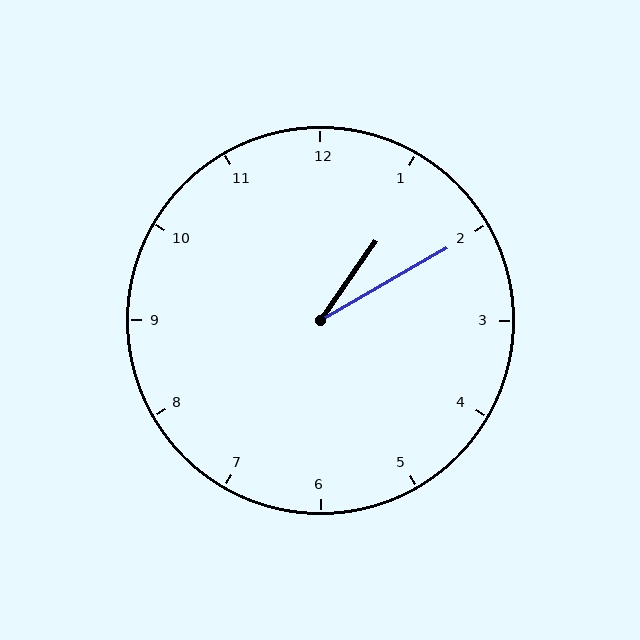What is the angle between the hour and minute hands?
Approximately 25 degrees.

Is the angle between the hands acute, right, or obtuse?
It is acute.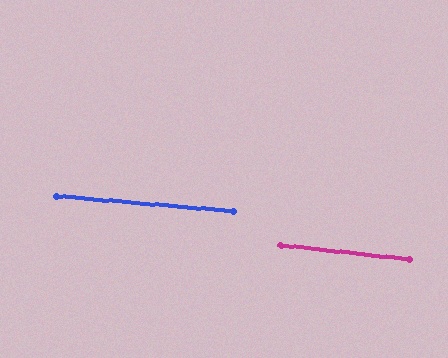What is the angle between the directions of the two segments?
Approximately 1 degree.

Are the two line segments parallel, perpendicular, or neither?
Parallel — their directions differ by only 1.3°.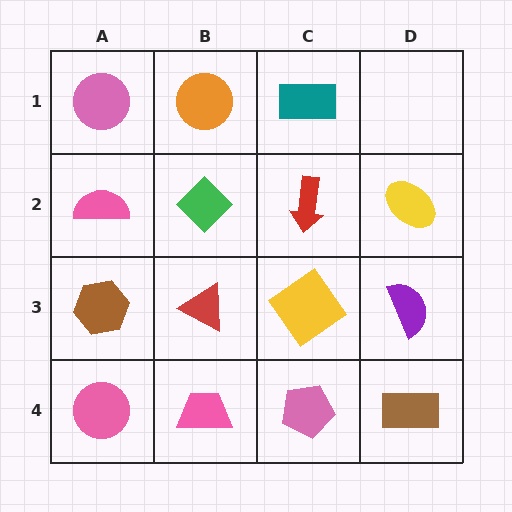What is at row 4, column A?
A pink circle.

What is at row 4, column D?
A brown rectangle.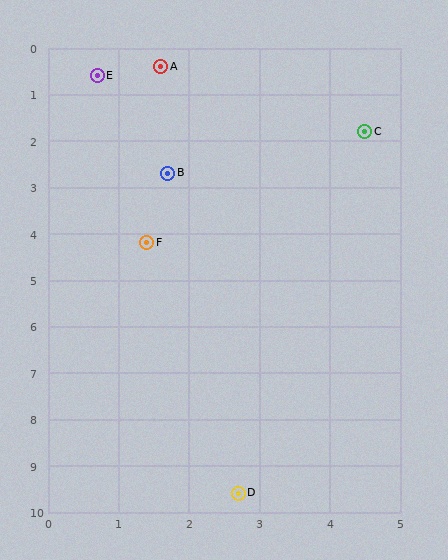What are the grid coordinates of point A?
Point A is at approximately (1.6, 0.4).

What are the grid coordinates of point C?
Point C is at approximately (4.5, 1.8).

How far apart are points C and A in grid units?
Points C and A are about 3.2 grid units apart.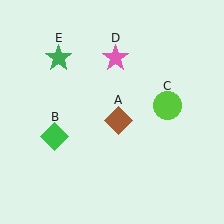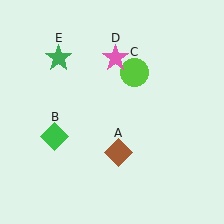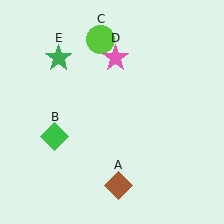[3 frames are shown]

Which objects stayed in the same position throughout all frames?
Green diamond (object B) and pink star (object D) and green star (object E) remained stationary.